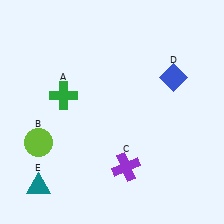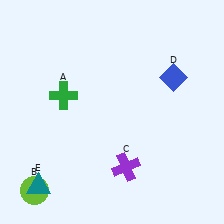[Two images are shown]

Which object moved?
The lime circle (B) moved down.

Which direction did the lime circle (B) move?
The lime circle (B) moved down.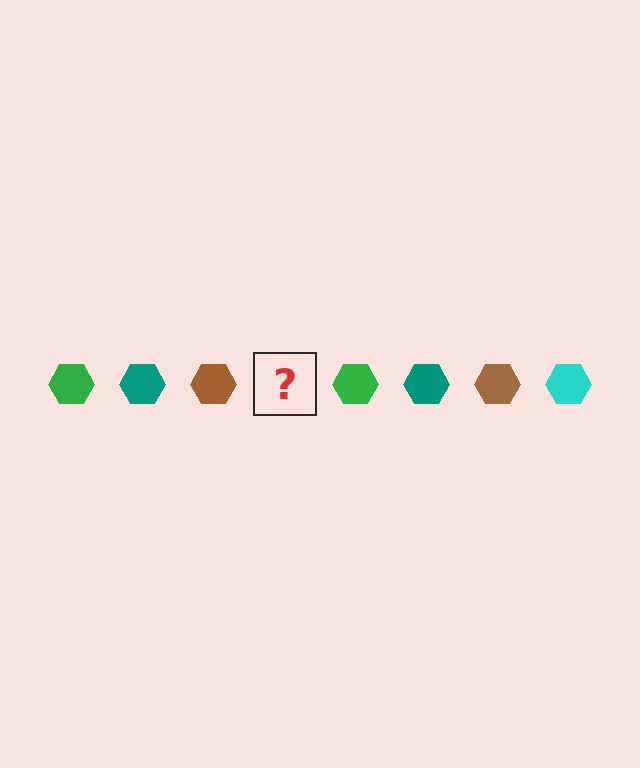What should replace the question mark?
The question mark should be replaced with a cyan hexagon.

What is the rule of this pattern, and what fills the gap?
The rule is that the pattern cycles through green, teal, brown, cyan hexagons. The gap should be filled with a cyan hexagon.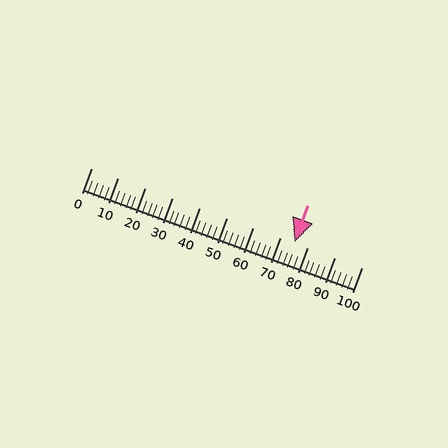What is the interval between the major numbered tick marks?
The major tick marks are spaced 10 units apart.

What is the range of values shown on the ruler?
The ruler shows values from 0 to 100.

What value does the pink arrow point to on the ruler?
The pink arrow points to approximately 75.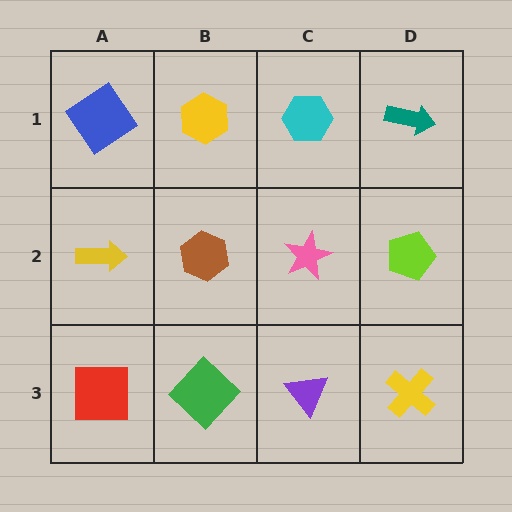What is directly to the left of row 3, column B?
A red square.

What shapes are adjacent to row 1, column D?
A lime pentagon (row 2, column D), a cyan hexagon (row 1, column C).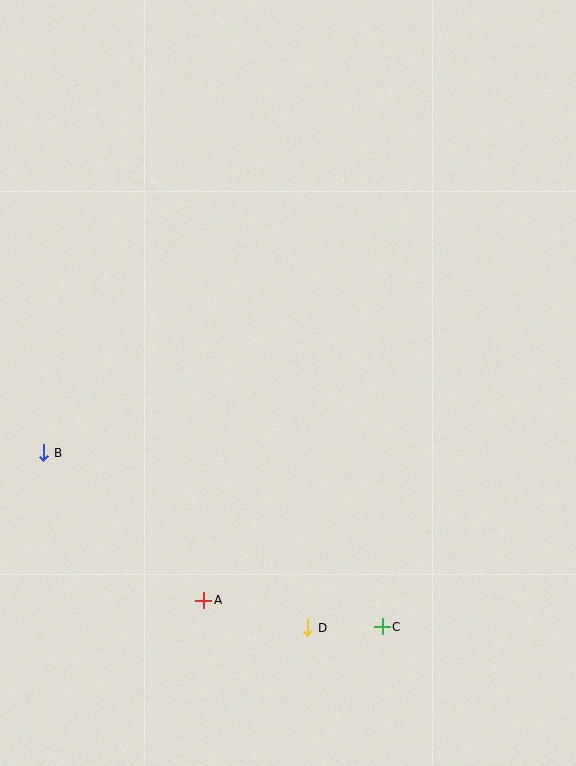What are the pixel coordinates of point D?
Point D is at (308, 628).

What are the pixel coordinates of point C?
Point C is at (382, 627).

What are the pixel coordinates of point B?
Point B is at (44, 453).